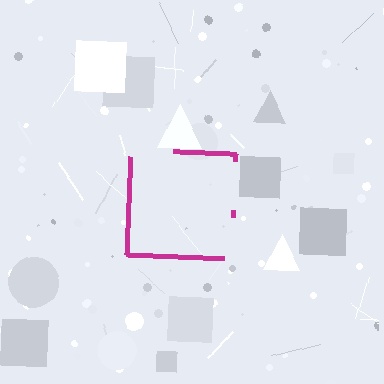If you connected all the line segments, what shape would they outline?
They would outline a square.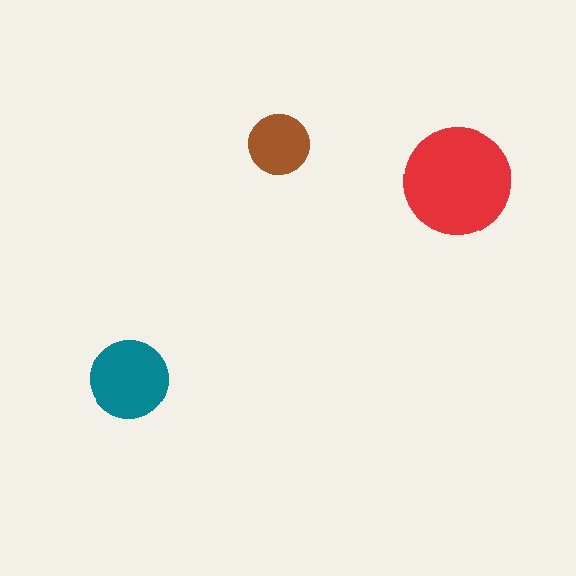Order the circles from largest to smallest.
the red one, the teal one, the brown one.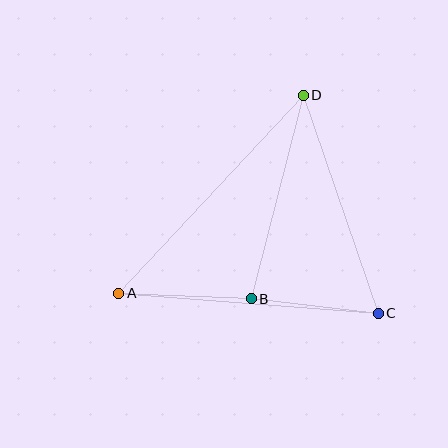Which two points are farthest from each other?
Points A and D are farthest from each other.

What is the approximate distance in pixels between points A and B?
The distance between A and B is approximately 132 pixels.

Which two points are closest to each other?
Points B and C are closest to each other.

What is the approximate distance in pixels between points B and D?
The distance between B and D is approximately 210 pixels.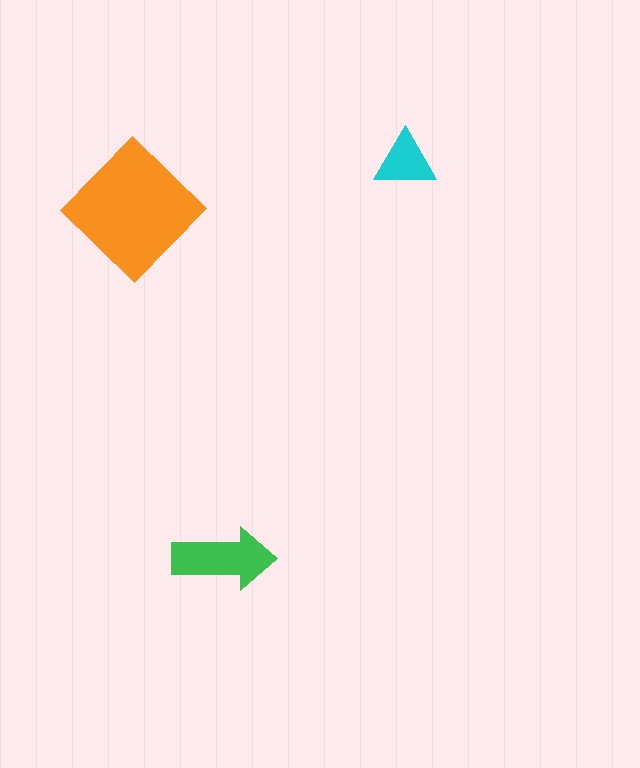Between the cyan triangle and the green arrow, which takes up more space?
The green arrow.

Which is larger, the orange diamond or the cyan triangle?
The orange diamond.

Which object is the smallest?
The cyan triangle.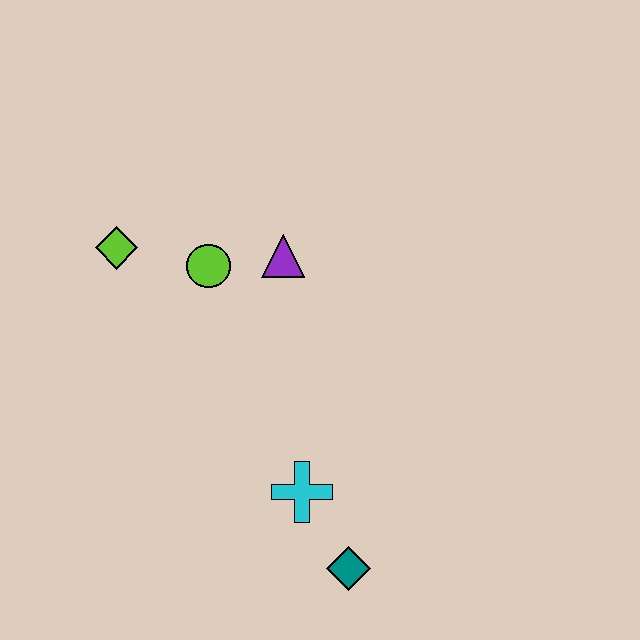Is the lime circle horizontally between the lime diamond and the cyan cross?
Yes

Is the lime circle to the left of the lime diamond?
No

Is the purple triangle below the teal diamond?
No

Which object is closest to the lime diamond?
The lime circle is closest to the lime diamond.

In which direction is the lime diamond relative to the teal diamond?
The lime diamond is above the teal diamond.